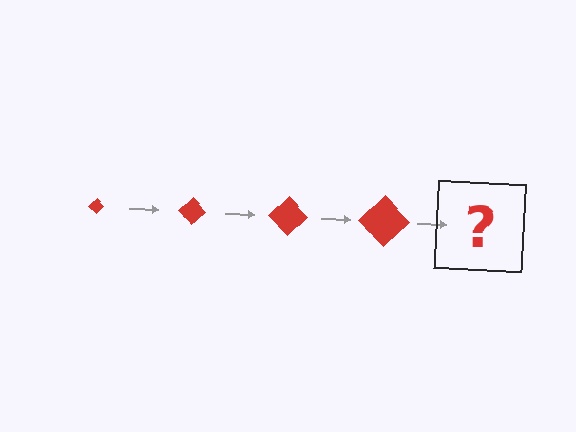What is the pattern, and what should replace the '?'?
The pattern is that the diamond gets progressively larger each step. The '?' should be a red diamond, larger than the previous one.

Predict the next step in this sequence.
The next step is a red diamond, larger than the previous one.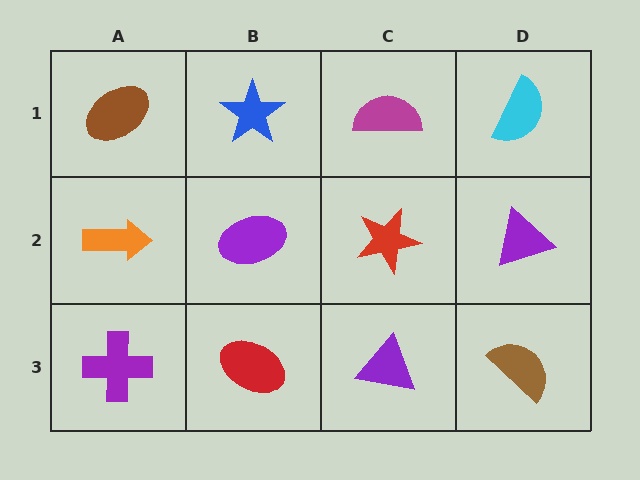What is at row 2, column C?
A red star.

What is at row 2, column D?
A purple triangle.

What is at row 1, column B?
A blue star.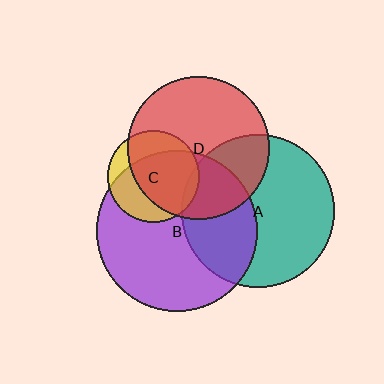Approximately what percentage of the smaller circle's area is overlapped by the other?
Approximately 40%.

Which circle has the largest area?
Circle B (purple).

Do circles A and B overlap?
Yes.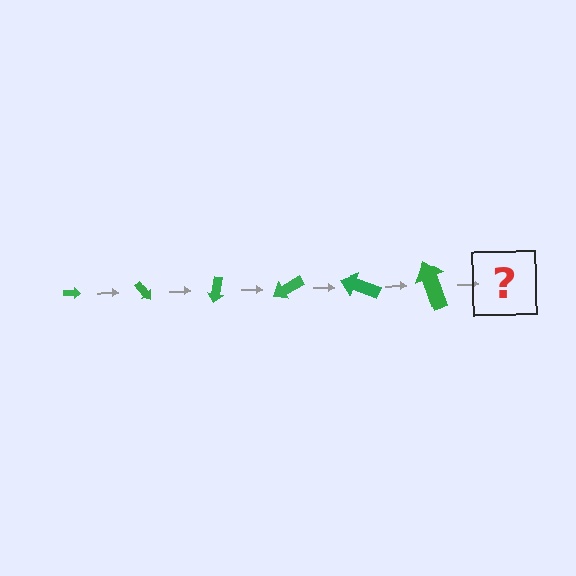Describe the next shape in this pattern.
It should be an arrow, larger than the previous one and rotated 300 degrees from the start.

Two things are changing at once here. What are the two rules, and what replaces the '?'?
The two rules are that the arrow grows larger each step and it rotates 50 degrees each step. The '?' should be an arrow, larger than the previous one and rotated 300 degrees from the start.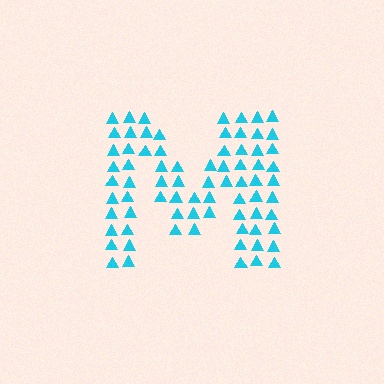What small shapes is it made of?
It is made of small triangles.